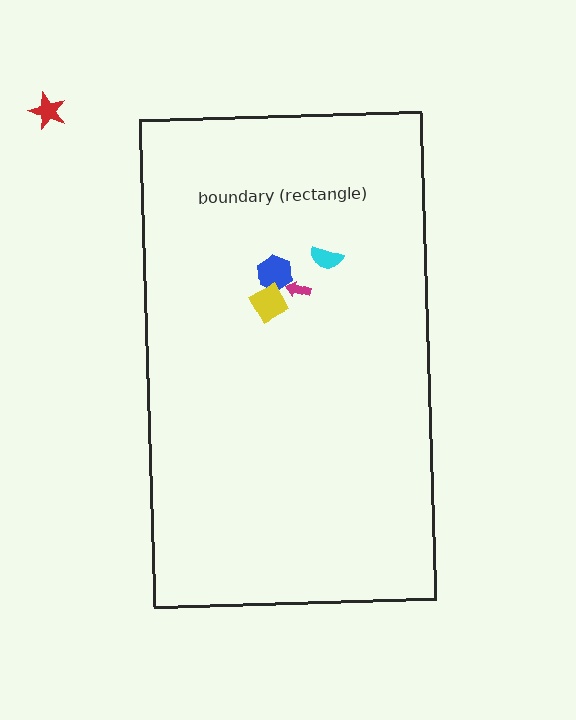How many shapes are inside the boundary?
4 inside, 1 outside.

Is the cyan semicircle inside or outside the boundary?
Inside.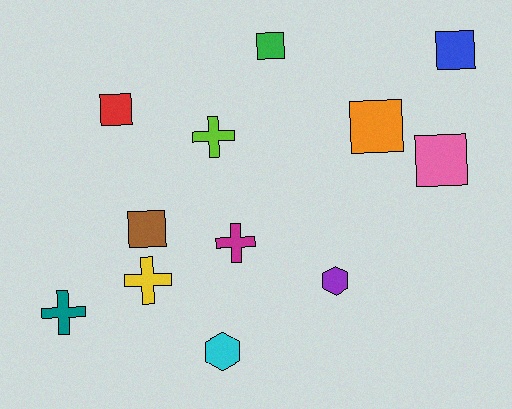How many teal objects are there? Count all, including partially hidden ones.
There is 1 teal object.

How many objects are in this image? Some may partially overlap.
There are 12 objects.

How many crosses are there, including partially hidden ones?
There are 4 crosses.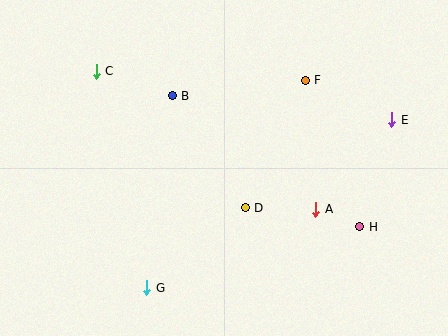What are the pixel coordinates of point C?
Point C is at (96, 71).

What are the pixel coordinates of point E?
Point E is at (392, 120).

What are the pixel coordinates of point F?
Point F is at (305, 80).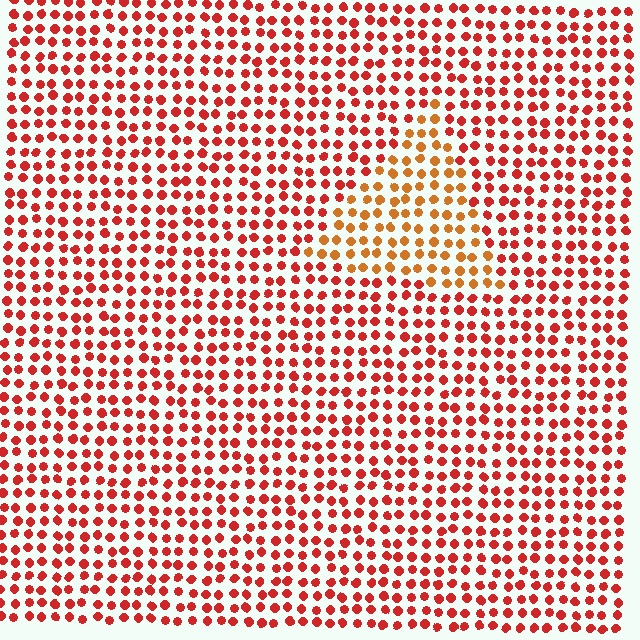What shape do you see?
I see a triangle.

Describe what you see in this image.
The image is filled with small red elements in a uniform arrangement. A triangle-shaped region is visible where the elements are tinted to a slightly different hue, forming a subtle color boundary.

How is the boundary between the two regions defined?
The boundary is defined purely by a slight shift in hue (about 30 degrees). Spacing, size, and orientation are identical on both sides.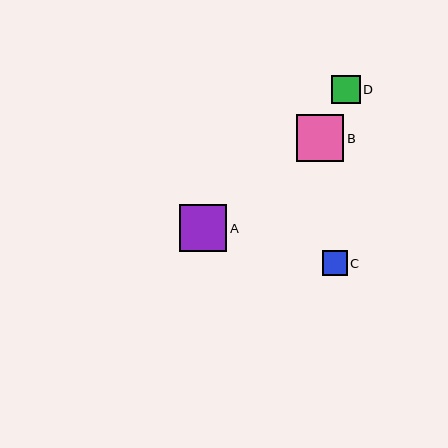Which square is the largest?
Square A is the largest with a size of approximately 47 pixels.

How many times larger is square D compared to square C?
Square D is approximately 1.2 times the size of square C.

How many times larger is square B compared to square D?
Square B is approximately 1.6 times the size of square D.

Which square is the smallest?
Square C is the smallest with a size of approximately 25 pixels.